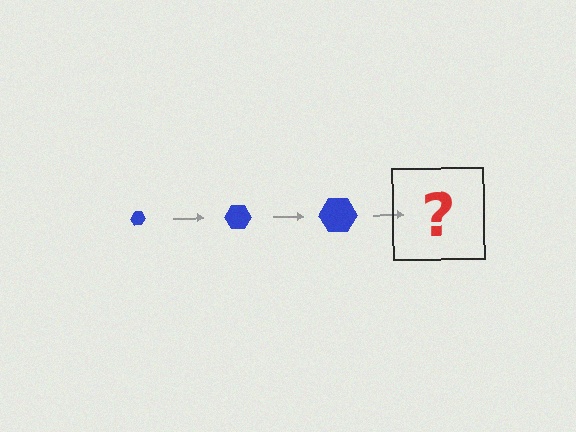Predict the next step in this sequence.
The next step is a blue hexagon, larger than the previous one.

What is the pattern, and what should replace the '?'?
The pattern is that the hexagon gets progressively larger each step. The '?' should be a blue hexagon, larger than the previous one.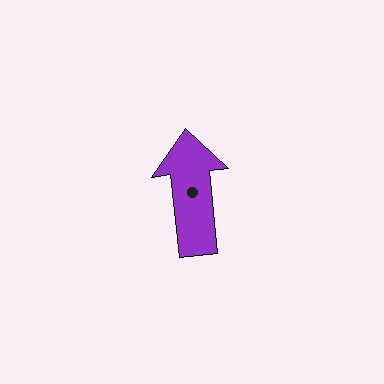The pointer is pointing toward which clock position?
Roughly 12 o'clock.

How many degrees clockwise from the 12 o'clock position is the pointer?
Approximately 354 degrees.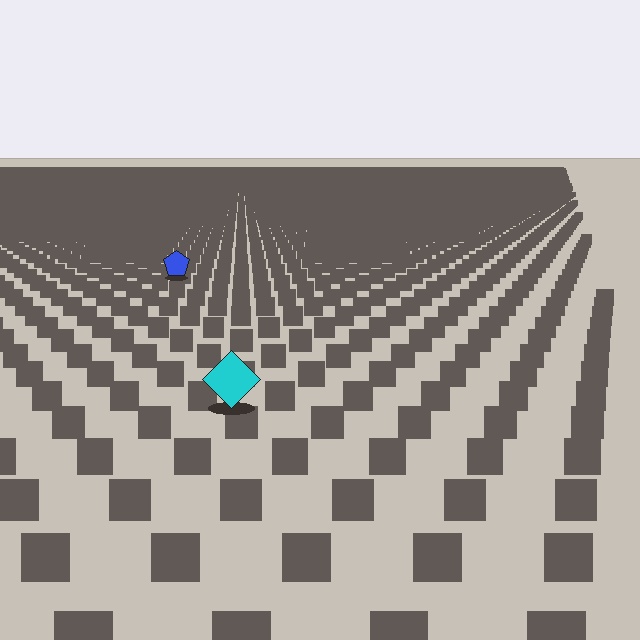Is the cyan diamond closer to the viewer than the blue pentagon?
Yes. The cyan diamond is closer — you can tell from the texture gradient: the ground texture is coarser near it.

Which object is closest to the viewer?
The cyan diamond is closest. The texture marks near it are larger and more spread out.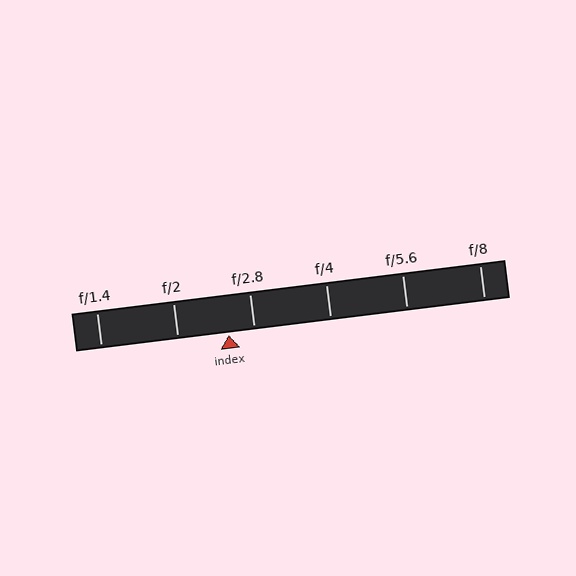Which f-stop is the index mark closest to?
The index mark is closest to f/2.8.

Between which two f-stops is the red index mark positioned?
The index mark is between f/2 and f/2.8.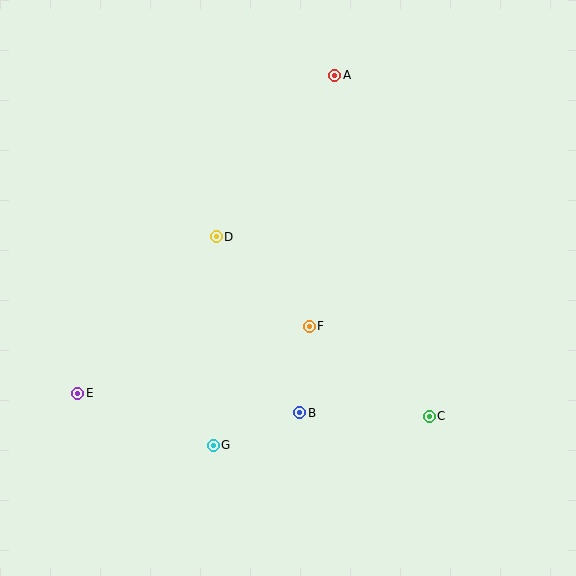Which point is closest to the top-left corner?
Point D is closest to the top-left corner.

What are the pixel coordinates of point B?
Point B is at (300, 413).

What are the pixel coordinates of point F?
Point F is at (309, 326).